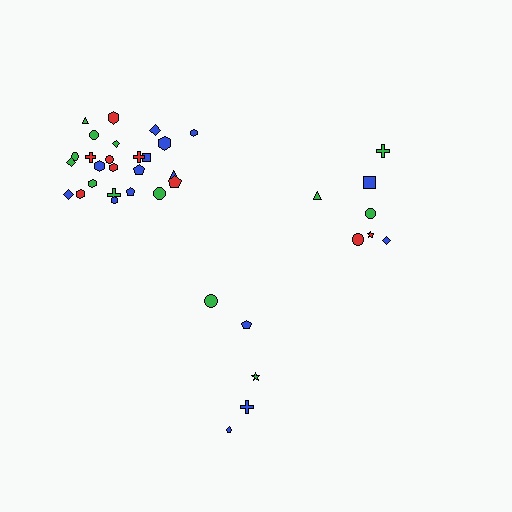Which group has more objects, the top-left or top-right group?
The top-left group.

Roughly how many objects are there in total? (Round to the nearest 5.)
Roughly 35 objects in total.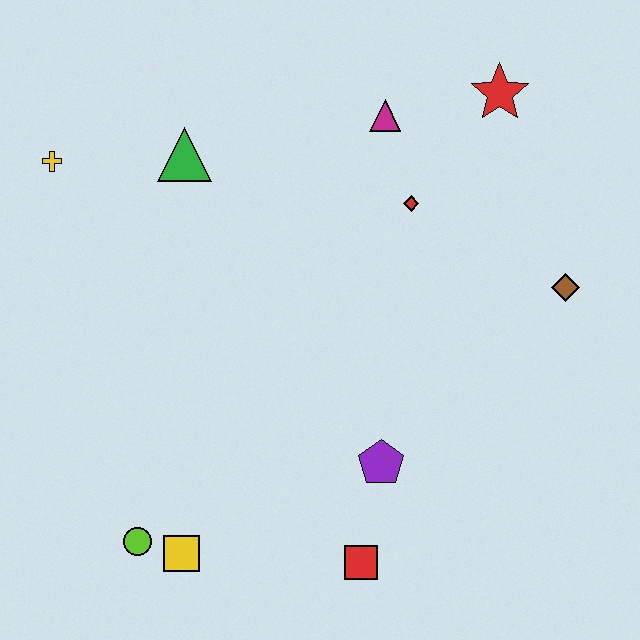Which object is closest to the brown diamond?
The red diamond is closest to the brown diamond.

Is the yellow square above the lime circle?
No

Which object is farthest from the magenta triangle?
The lime circle is farthest from the magenta triangle.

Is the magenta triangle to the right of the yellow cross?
Yes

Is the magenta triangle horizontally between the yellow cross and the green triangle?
No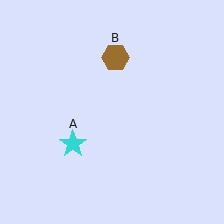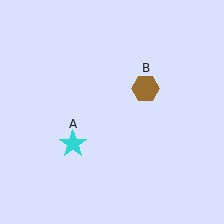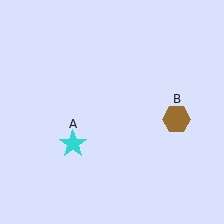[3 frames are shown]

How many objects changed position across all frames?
1 object changed position: brown hexagon (object B).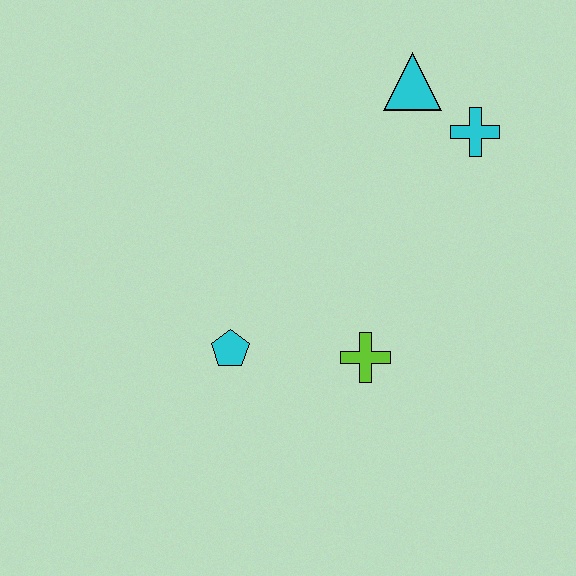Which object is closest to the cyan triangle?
The cyan cross is closest to the cyan triangle.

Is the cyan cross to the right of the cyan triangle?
Yes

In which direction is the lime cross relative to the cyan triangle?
The lime cross is below the cyan triangle.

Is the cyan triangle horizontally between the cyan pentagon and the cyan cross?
Yes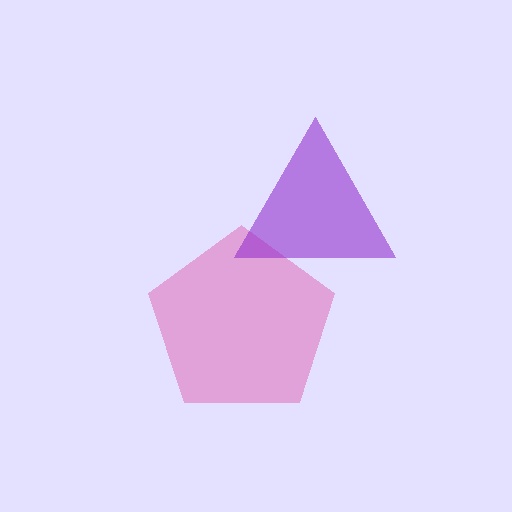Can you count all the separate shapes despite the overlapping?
Yes, there are 2 separate shapes.